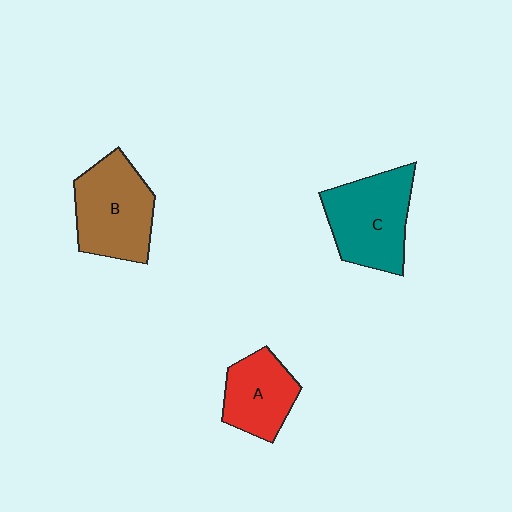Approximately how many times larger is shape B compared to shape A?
Approximately 1.4 times.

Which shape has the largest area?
Shape C (teal).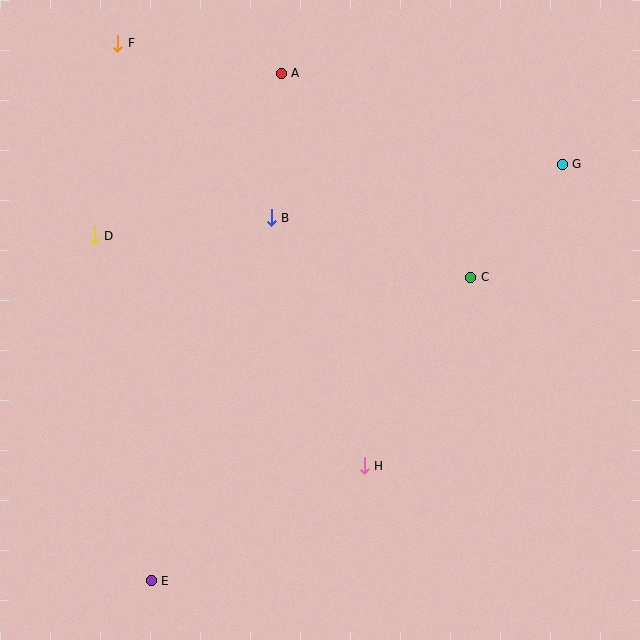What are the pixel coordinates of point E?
Point E is at (151, 581).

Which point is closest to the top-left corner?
Point F is closest to the top-left corner.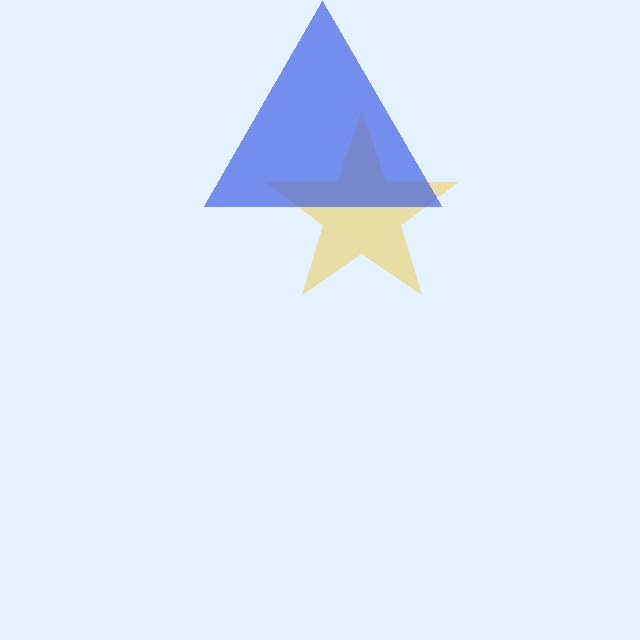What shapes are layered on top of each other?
The layered shapes are: a yellow star, a blue triangle.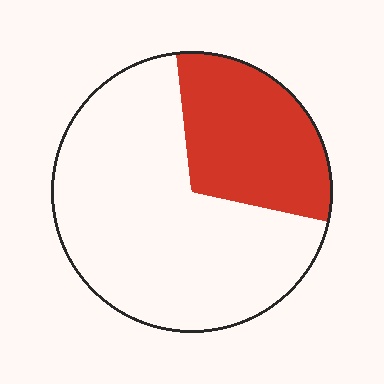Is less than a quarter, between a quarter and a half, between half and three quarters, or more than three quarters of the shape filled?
Between a quarter and a half.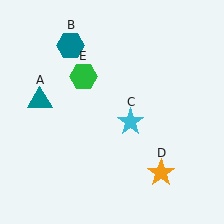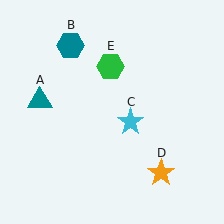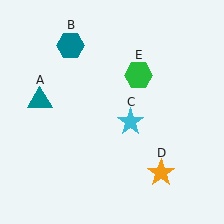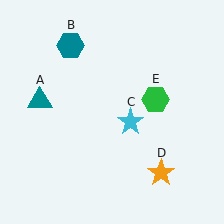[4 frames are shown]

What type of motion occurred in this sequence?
The green hexagon (object E) rotated clockwise around the center of the scene.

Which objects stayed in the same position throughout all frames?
Teal triangle (object A) and teal hexagon (object B) and cyan star (object C) and orange star (object D) remained stationary.